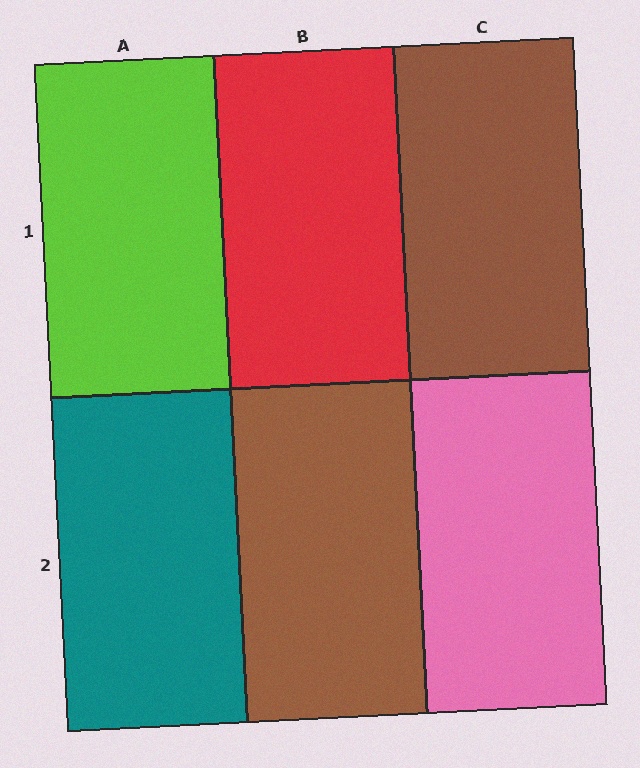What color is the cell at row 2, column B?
Brown.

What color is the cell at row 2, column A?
Teal.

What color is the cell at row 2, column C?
Pink.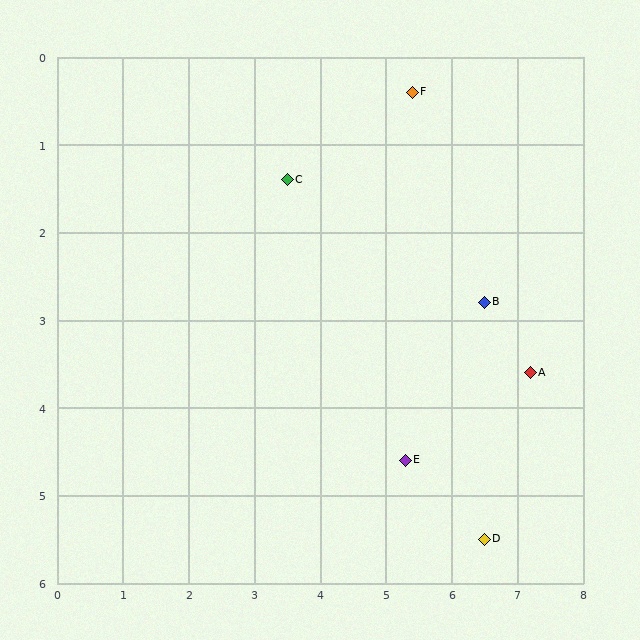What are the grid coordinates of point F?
Point F is at approximately (5.4, 0.4).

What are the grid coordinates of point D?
Point D is at approximately (6.5, 5.5).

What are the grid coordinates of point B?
Point B is at approximately (6.5, 2.8).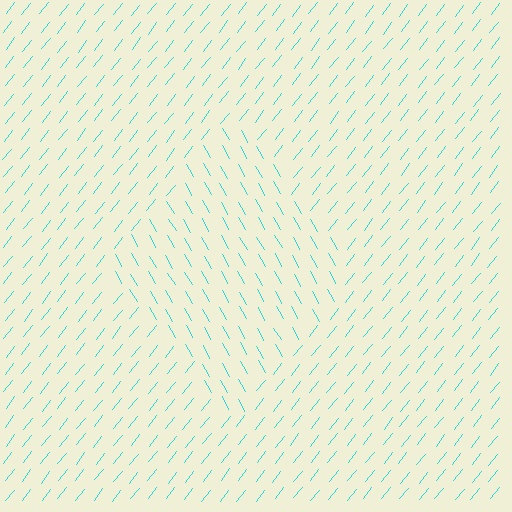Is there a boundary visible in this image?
Yes, there is a texture boundary formed by a change in line orientation.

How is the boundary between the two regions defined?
The boundary is defined purely by a change in line orientation (approximately 67 degrees difference). All lines are the same color and thickness.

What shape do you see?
I see a diamond.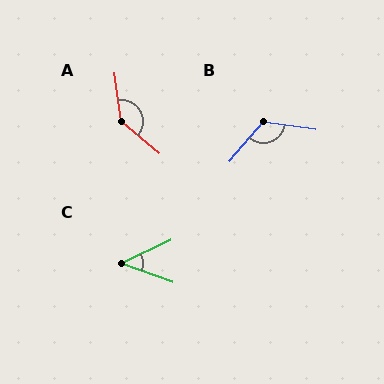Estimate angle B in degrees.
Approximately 122 degrees.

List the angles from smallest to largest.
C (45°), B (122°), A (137°).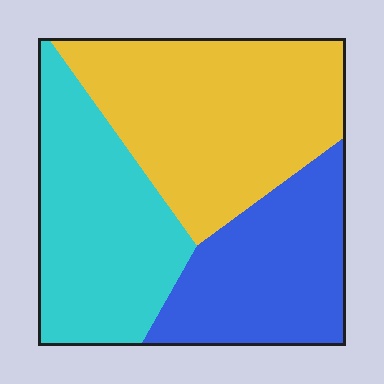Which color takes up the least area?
Blue, at roughly 25%.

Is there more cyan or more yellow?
Yellow.